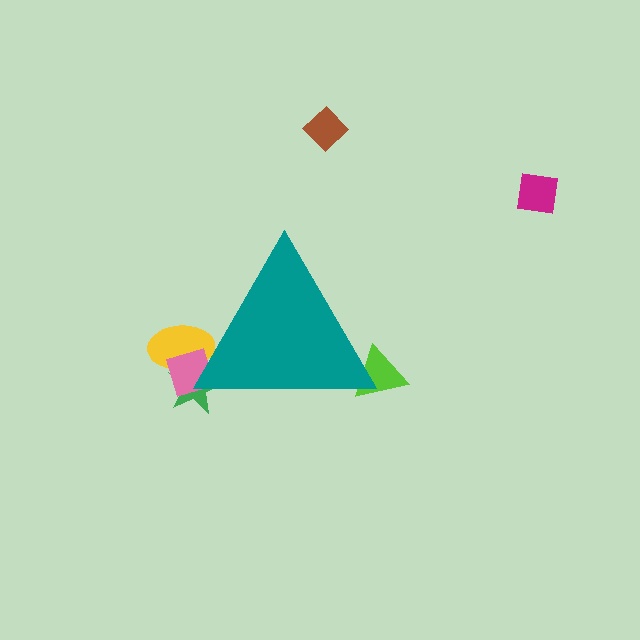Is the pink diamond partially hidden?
Yes, the pink diamond is partially hidden behind the teal triangle.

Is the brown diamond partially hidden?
No, the brown diamond is fully visible.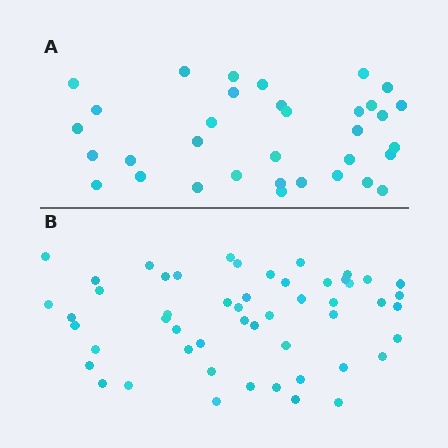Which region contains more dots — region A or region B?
Region B (the bottom region) has more dots.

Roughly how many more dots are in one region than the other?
Region B has approximately 20 more dots than region A.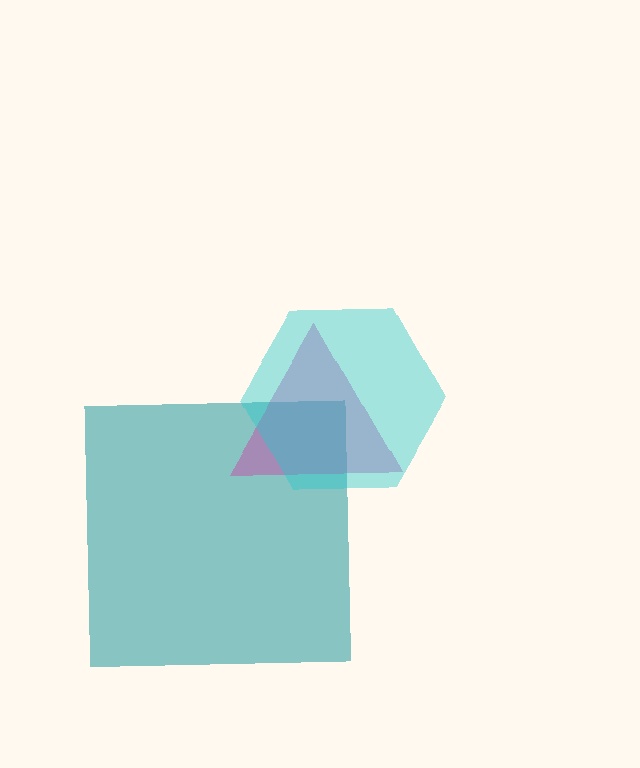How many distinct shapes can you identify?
There are 3 distinct shapes: a teal square, a magenta triangle, a cyan hexagon.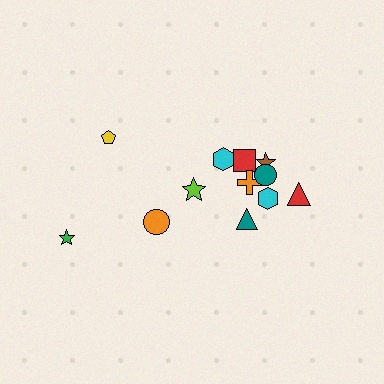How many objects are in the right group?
There are 8 objects.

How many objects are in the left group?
There are 4 objects.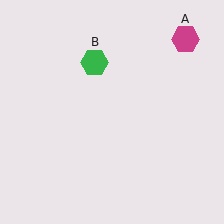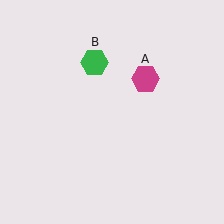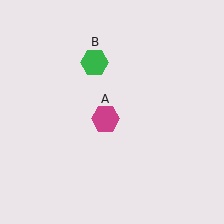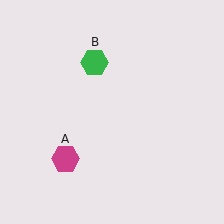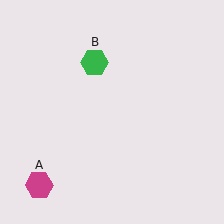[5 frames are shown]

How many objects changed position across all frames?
1 object changed position: magenta hexagon (object A).